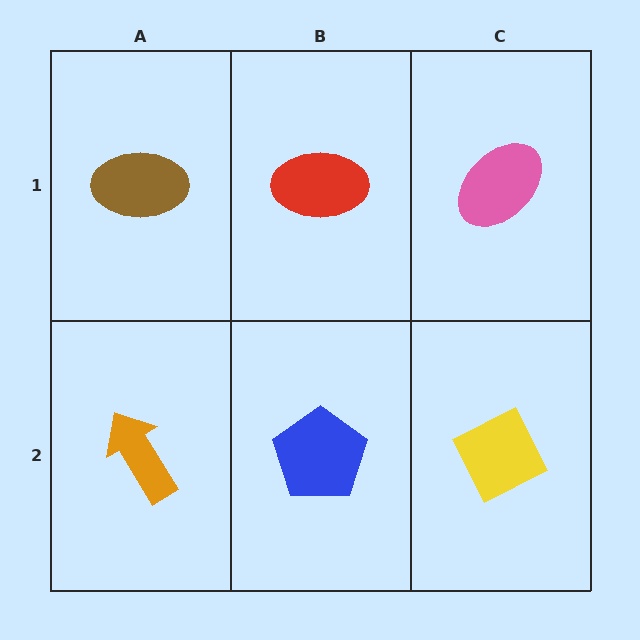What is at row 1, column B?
A red ellipse.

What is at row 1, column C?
A pink ellipse.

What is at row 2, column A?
An orange arrow.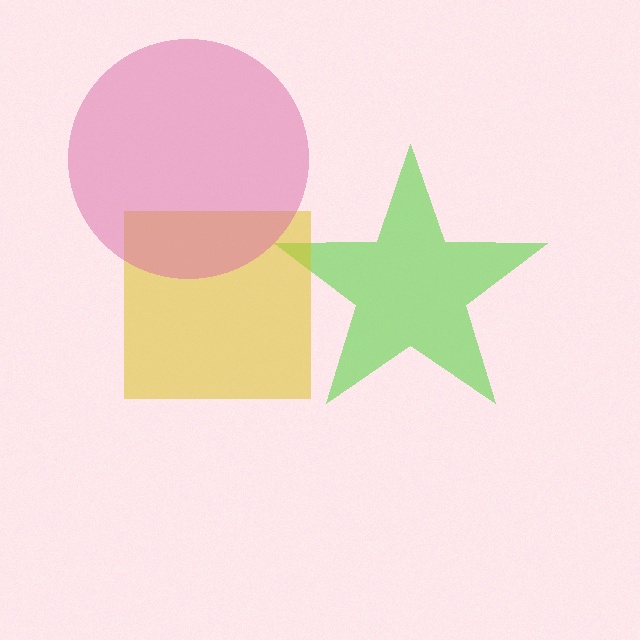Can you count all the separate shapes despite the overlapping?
Yes, there are 3 separate shapes.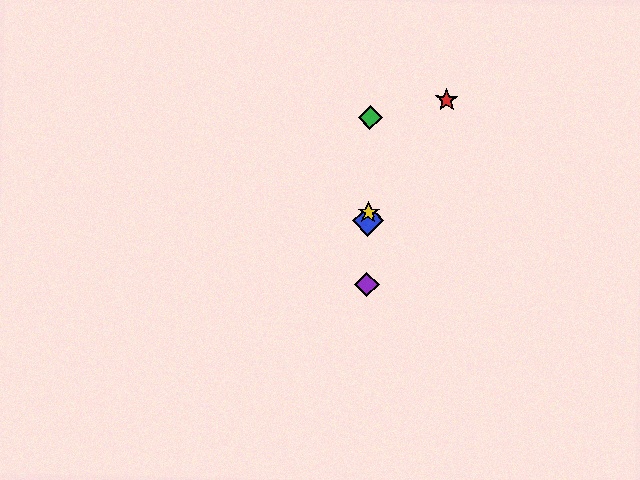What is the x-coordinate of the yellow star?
The yellow star is at x≈368.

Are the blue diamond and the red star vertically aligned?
No, the blue diamond is at x≈368 and the red star is at x≈447.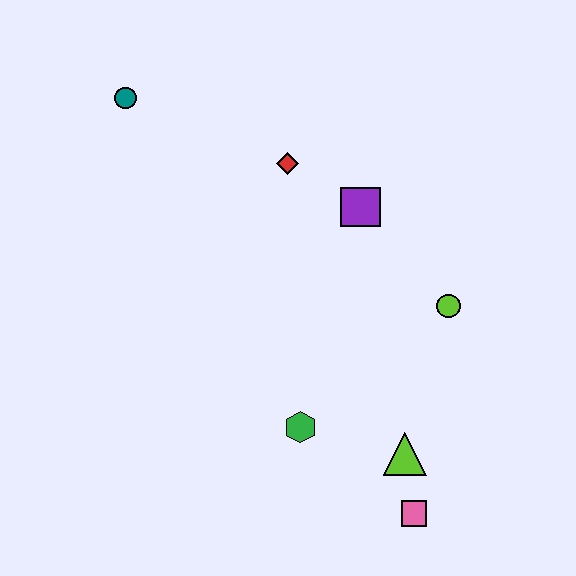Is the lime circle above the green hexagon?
Yes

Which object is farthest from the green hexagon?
The teal circle is farthest from the green hexagon.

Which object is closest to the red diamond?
The purple square is closest to the red diamond.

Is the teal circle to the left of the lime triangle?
Yes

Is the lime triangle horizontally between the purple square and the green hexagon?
No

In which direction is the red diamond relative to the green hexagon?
The red diamond is above the green hexagon.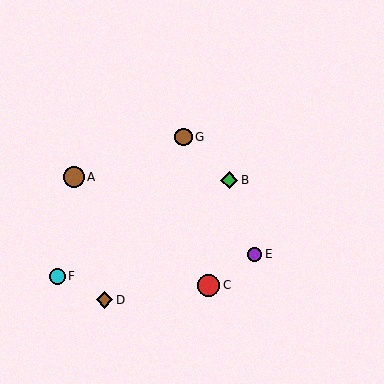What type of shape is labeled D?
Shape D is a brown diamond.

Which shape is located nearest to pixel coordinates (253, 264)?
The purple circle (labeled E) at (255, 254) is nearest to that location.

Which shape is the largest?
The red circle (labeled C) is the largest.